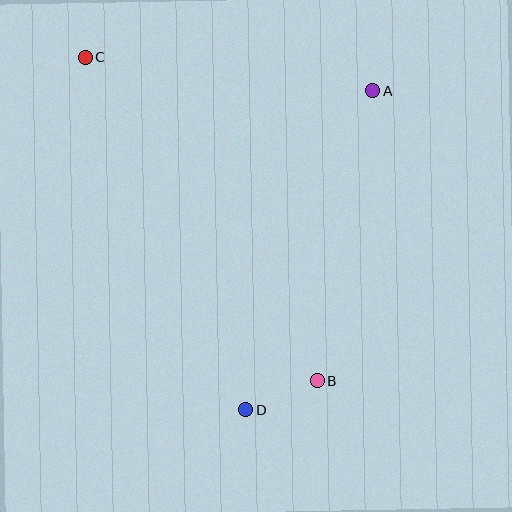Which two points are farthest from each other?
Points B and C are farthest from each other.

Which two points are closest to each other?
Points B and D are closest to each other.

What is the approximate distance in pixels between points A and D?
The distance between A and D is approximately 344 pixels.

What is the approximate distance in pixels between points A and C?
The distance between A and C is approximately 289 pixels.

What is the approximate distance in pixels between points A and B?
The distance between A and B is approximately 295 pixels.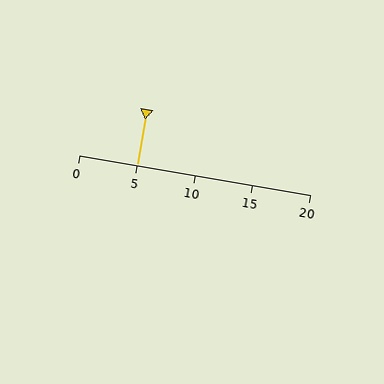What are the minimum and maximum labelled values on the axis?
The axis runs from 0 to 20.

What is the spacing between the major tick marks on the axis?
The major ticks are spaced 5 apart.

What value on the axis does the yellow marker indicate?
The marker indicates approximately 5.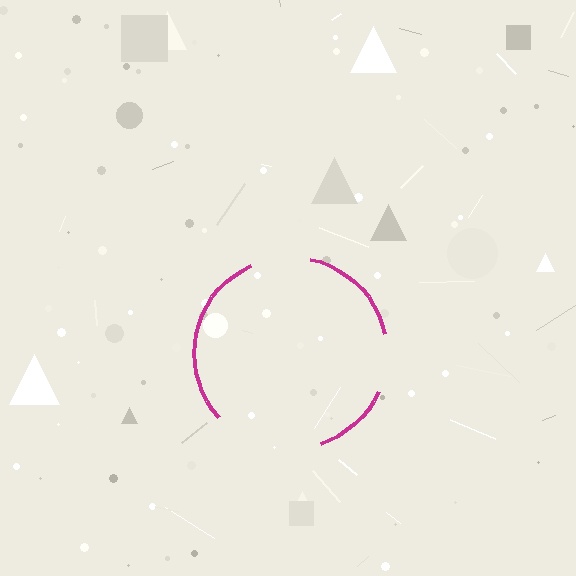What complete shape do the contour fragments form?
The contour fragments form a circle.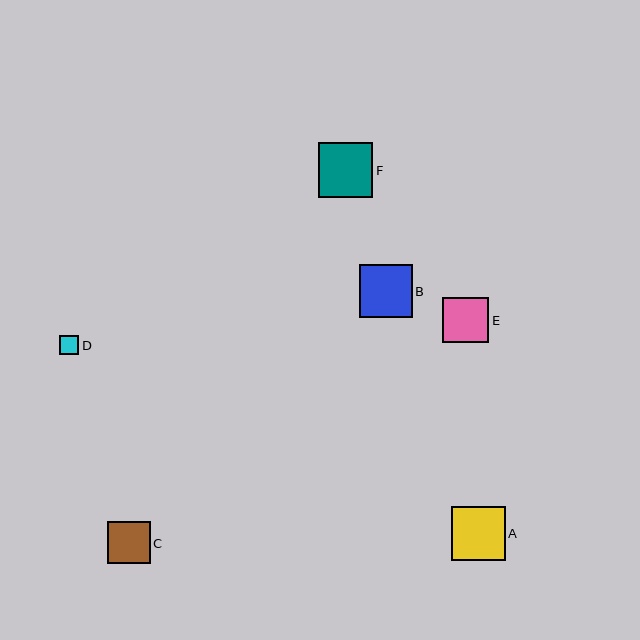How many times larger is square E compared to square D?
Square E is approximately 2.4 times the size of square D.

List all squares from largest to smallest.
From largest to smallest: F, A, B, E, C, D.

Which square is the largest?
Square F is the largest with a size of approximately 55 pixels.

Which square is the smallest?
Square D is the smallest with a size of approximately 19 pixels.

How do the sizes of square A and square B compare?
Square A and square B are approximately the same size.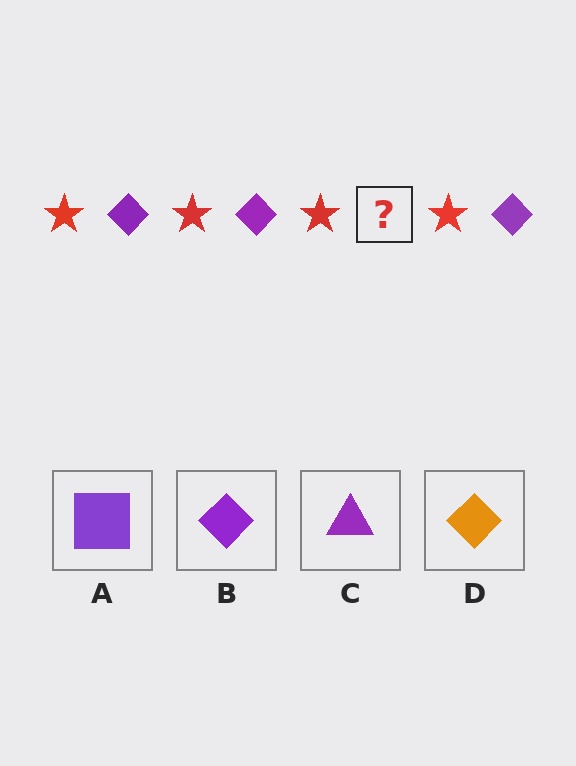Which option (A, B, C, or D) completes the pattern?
B.